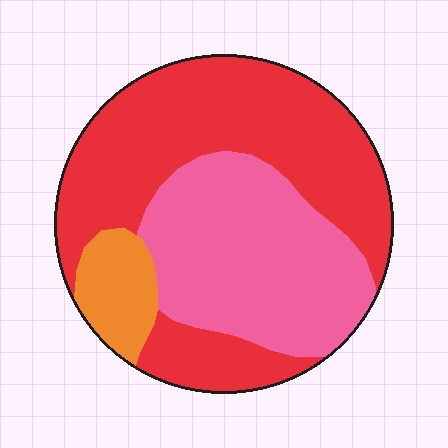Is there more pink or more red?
Red.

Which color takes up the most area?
Red, at roughly 55%.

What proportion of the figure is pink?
Pink covers about 35% of the figure.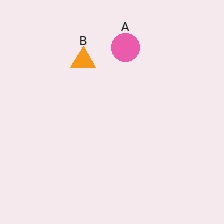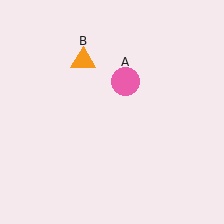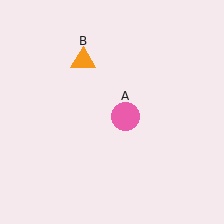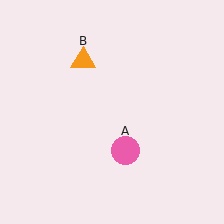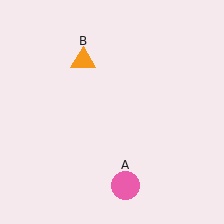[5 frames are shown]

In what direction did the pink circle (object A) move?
The pink circle (object A) moved down.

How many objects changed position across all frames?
1 object changed position: pink circle (object A).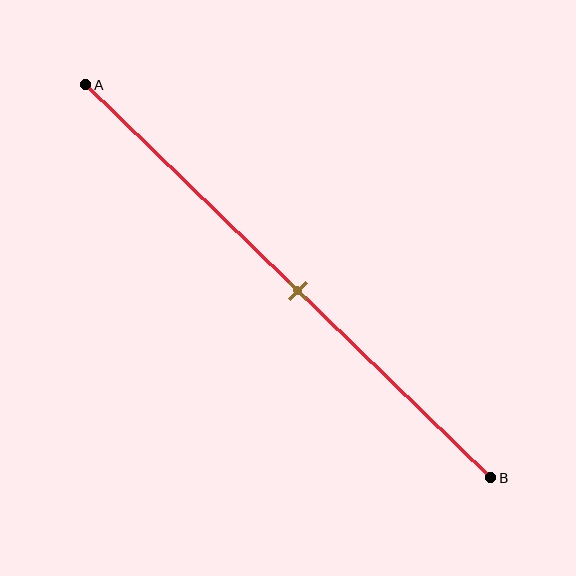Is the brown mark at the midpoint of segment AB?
Yes, the mark is approximately at the midpoint.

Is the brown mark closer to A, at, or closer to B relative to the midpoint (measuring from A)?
The brown mark is approximately at the midpoint of segment AB.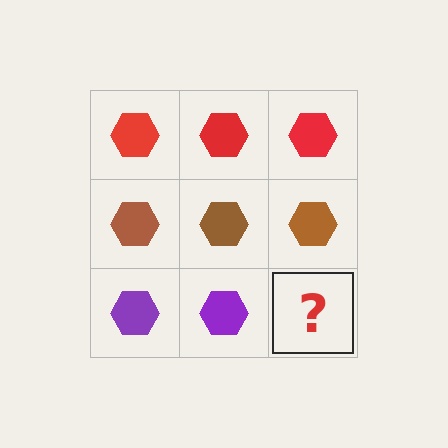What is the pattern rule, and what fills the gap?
The rule is that each row has a consistent color. The gap should be filled with a purple hexagon.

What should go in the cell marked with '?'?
The missing cell should contain a purple hexagon.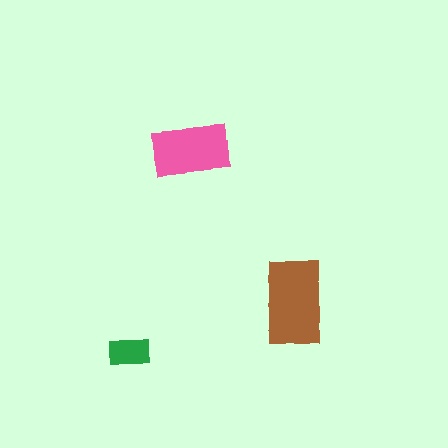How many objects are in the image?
There are 3 objects in the image.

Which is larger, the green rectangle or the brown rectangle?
The brown one.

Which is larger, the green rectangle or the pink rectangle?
The pink one.